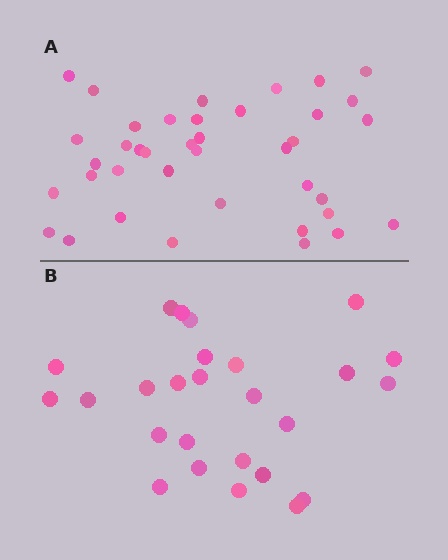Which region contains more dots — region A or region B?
Region A (the top region) has more dots.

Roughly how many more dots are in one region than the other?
Region A has approximately 15 more dots than region B.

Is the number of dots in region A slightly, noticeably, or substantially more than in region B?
Region A has substantially more. The ratio is roughly 1.5 to 1.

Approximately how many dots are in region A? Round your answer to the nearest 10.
About 40 dots. (The exact count is 39, which rounds to 40.)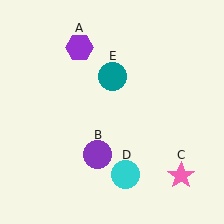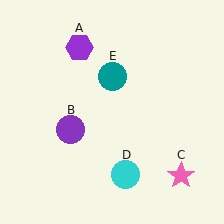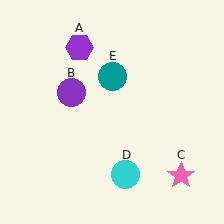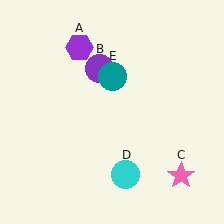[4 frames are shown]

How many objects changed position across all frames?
1 object changed position: purple circle (object B).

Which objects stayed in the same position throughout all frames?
Purple hexagon (object A) and pink star (object C) and cyan circle (object D) and teal circle (object E) remained stationary.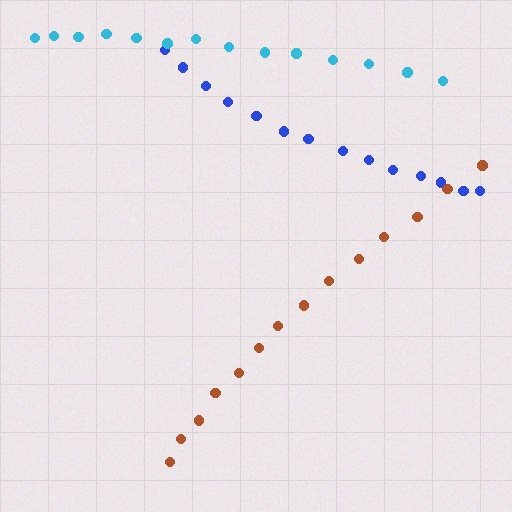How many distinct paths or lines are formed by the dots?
There are 3 distinct paths.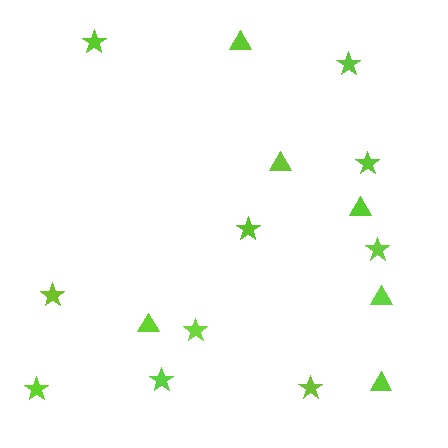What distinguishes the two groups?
There are 2 groups: one group of triangles (6) and one group of stars (10).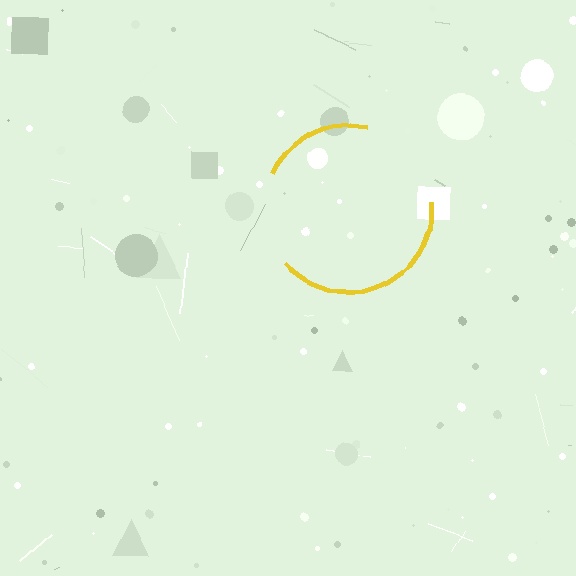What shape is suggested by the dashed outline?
The dashed outline suggests a circle.